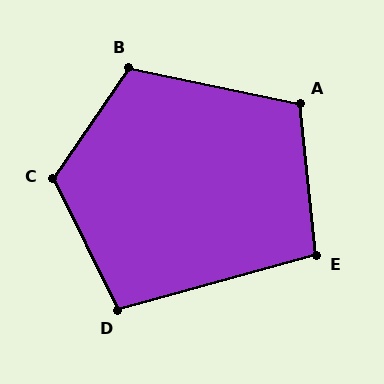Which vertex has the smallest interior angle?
E, at approximately 99 degrees.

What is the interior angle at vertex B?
Approximately 112 degrees (obtuse).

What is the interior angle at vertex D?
Approximately 101 degrees (obtuse).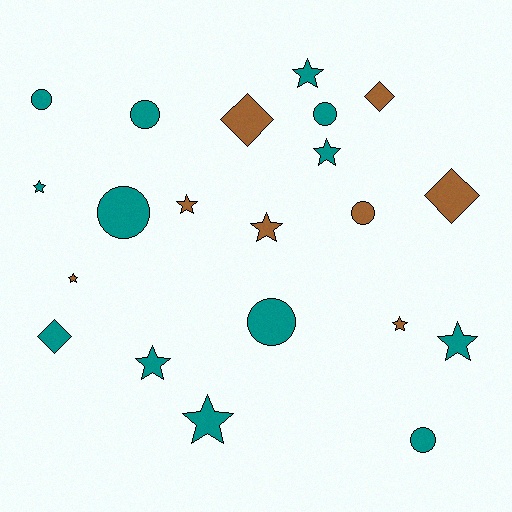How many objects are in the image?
There are 21 objects.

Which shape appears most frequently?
Star, with 10 objects.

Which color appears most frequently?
Teal, with 13 objects.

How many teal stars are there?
There are 6 teal stars.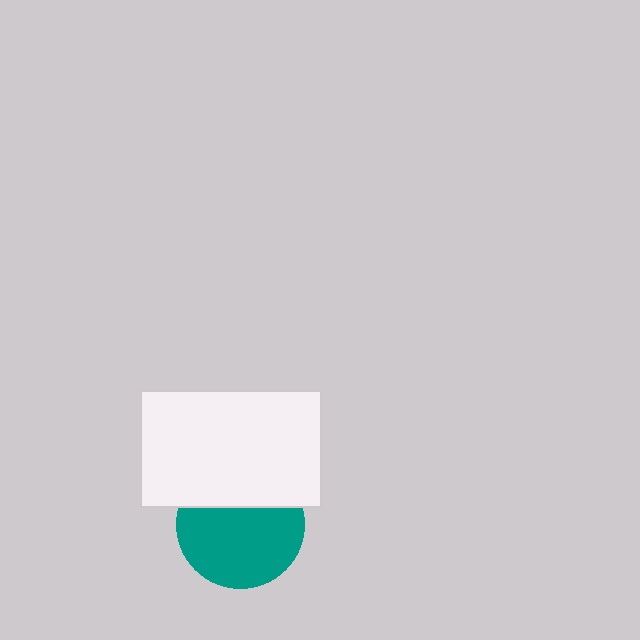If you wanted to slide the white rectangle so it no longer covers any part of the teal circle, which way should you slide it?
Slide it up — that is the most direct way to separate the two shapes.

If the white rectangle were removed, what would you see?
You would see the complete teal circle.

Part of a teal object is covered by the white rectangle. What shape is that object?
It is a circle.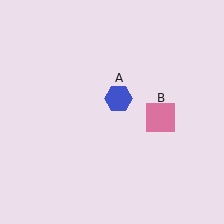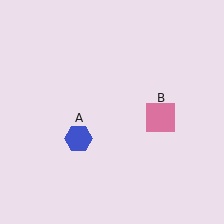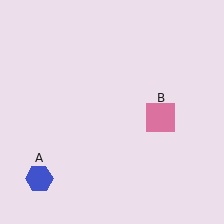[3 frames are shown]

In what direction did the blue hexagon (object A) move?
The blue hexagon (object A) moved down and to the left.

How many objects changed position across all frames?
1 object changed position: blue hexagon (object A).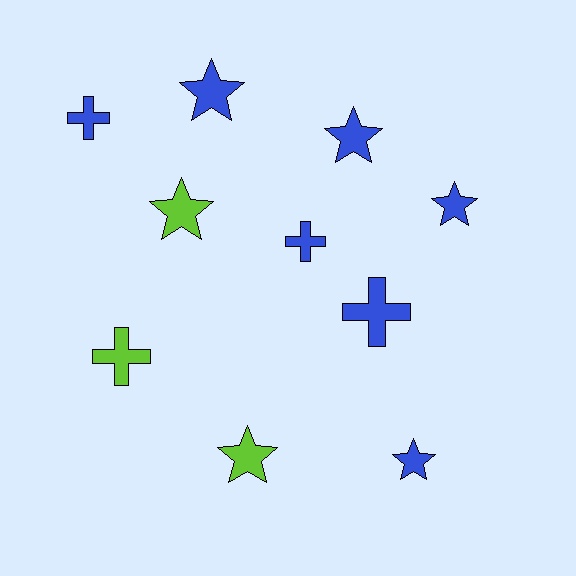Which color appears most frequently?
Blue, with 7 objects.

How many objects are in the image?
There are 10 objects.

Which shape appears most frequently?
Star, with 6 objects.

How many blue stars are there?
There are 4 blue stars.